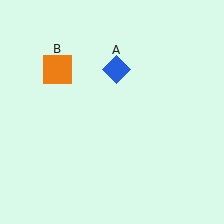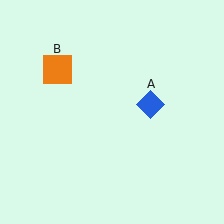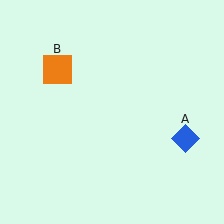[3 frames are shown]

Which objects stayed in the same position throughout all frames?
Orange square (object B) remained stationary.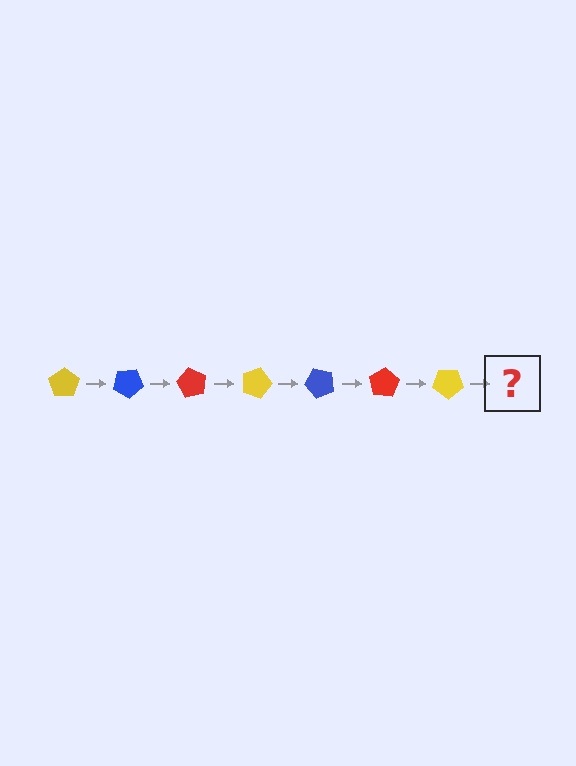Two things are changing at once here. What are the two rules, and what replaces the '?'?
The two rules are that it rotates 30 degrees each step and the color cycles through yellow, blue, and red. The '?' should be a blue pentagon, rotated 210 degrees from the start.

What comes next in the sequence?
The next element should be a blue pentagon, rotated 210 degrees from the start.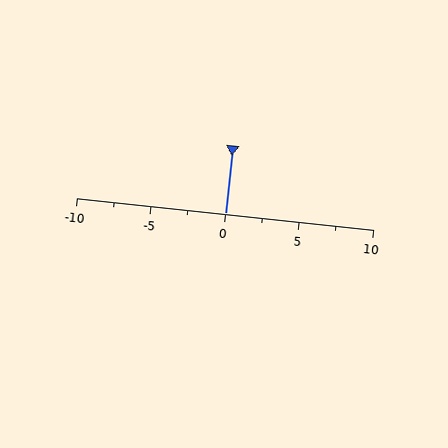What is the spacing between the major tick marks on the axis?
The major ticks are spaced 5 apart.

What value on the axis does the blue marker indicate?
The marker indicates approximately 0.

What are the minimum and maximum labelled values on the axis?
The axis runs from -10 to 10.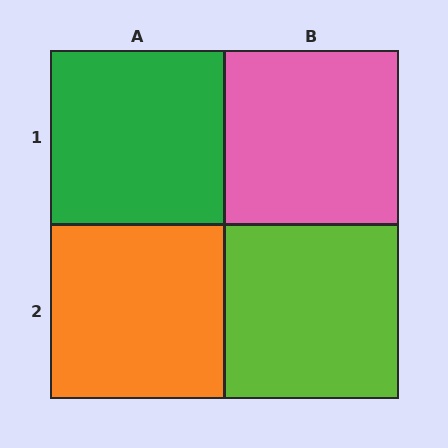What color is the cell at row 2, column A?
Orange.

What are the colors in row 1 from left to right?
Green, pink.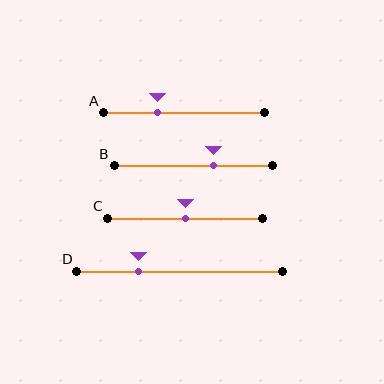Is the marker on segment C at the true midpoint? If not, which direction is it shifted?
Yes, the marker on segment C is at the true midpoint.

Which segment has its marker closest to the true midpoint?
Segment C has its marker closest to the true midpoint.